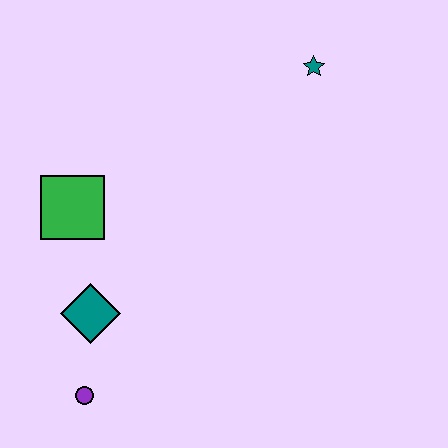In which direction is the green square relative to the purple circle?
The green square is above the purple circle.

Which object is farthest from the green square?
The teal star is farthest from the green square.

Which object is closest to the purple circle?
The teal diamond is closest to the purple circle.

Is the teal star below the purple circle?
No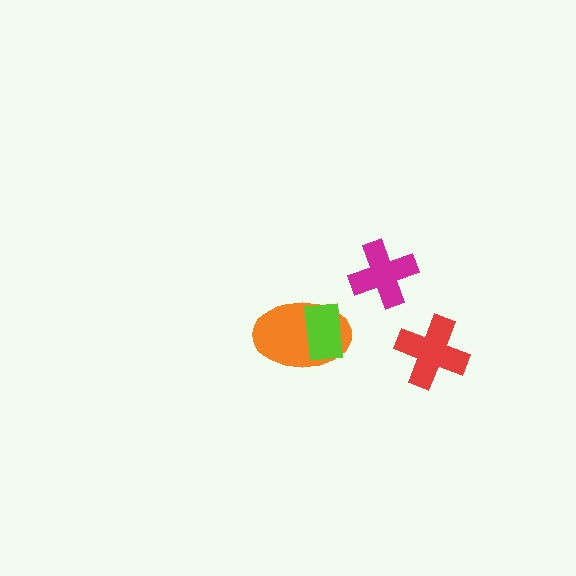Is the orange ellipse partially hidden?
Yes, it is partially covered by another shape.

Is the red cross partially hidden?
No, no other shape covers it.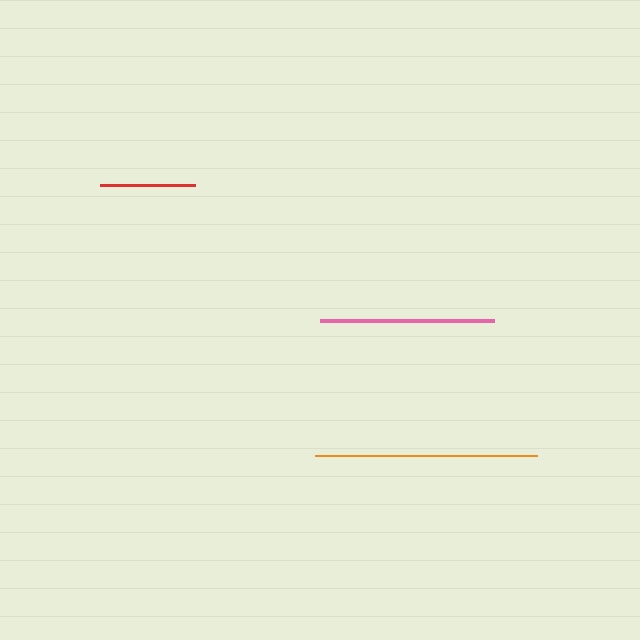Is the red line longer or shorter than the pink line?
The pink line is longer than the red line.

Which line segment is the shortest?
The red line is the shortest at approximately 95 pixels.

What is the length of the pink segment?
The pink segment is approximately 174 pixels long.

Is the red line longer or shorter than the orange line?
The orange line is longer than the red line.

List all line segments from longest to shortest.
From longest to shortest: orange, pink, red.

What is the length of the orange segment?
The orange segment is approximately 221 pixels long.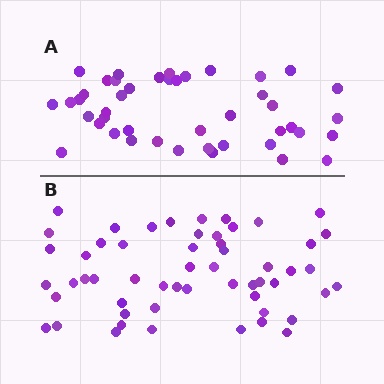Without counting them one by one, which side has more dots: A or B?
Region B (the bottom region) has more dots.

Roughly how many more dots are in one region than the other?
Region B has roughly 12 or so more dots than region A.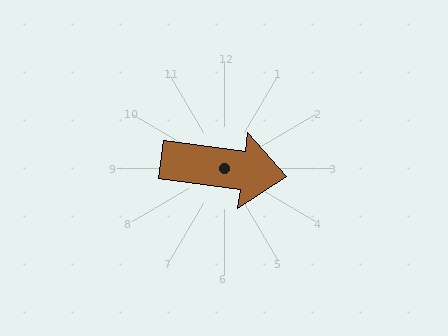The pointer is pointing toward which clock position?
Roughly 3 o'clock.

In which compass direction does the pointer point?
East.